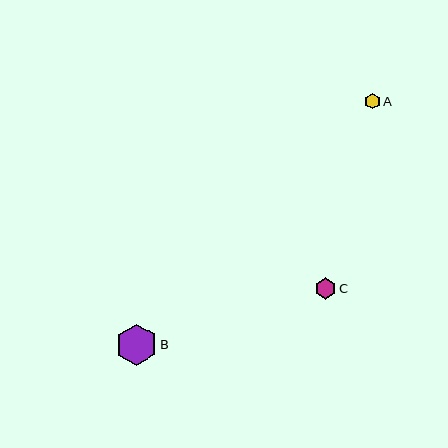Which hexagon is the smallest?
Hexagon A is the smallest with a size of approximately 15 pixels.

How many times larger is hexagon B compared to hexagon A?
Hexagon B is approximately 2.7 times the size of hexagon A.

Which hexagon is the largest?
Hexagon B is the largest with a size of approximately 41 pixels.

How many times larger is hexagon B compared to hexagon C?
Hexagon B is approximately 1.9 times the size of hexagon C.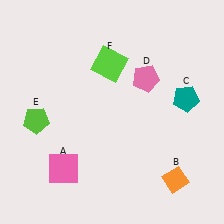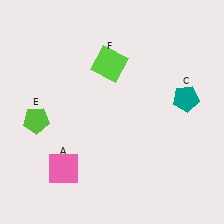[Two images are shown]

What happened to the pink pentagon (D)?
The pink pentagon (D) was removed in Image 2. It was in the top-right area of Image 1.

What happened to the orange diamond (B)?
The orange diamond (B) was removed in Image 2. It was in the bottom-right area of Image 1.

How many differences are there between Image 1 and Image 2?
There are 2 differences between the two images.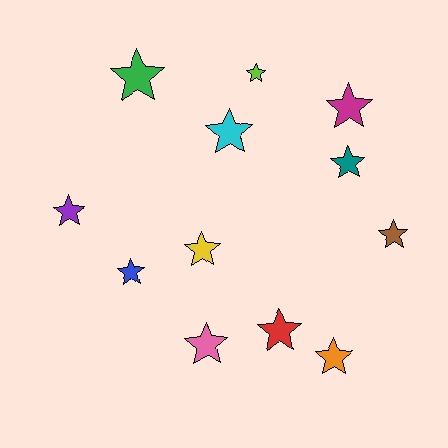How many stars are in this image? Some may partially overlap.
There are 12 stars.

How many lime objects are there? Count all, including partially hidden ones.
There is 1 lime object.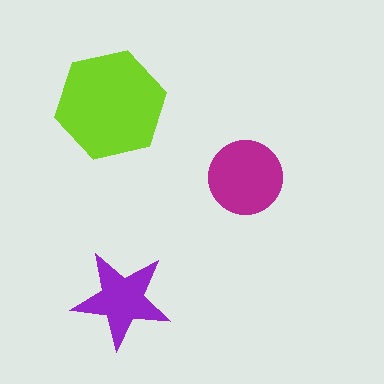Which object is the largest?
The lime hexagon.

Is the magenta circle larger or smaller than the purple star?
Larger.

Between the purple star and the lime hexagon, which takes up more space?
The lime hexagon.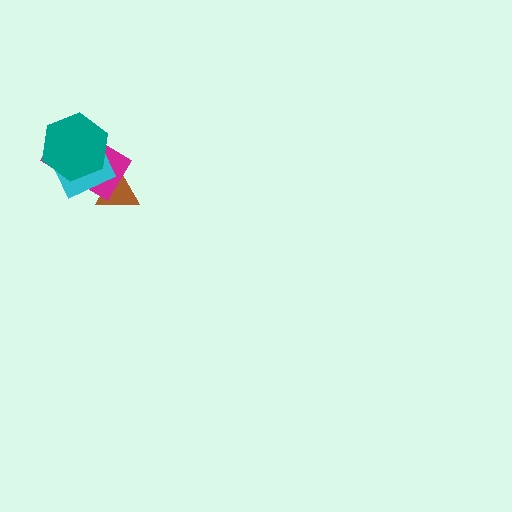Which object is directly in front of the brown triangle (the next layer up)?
The magenta rectangle is directly in front of the brown triangle.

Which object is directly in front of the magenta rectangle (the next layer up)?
The cyan rectangle is directly in front of the magenta rectangle.